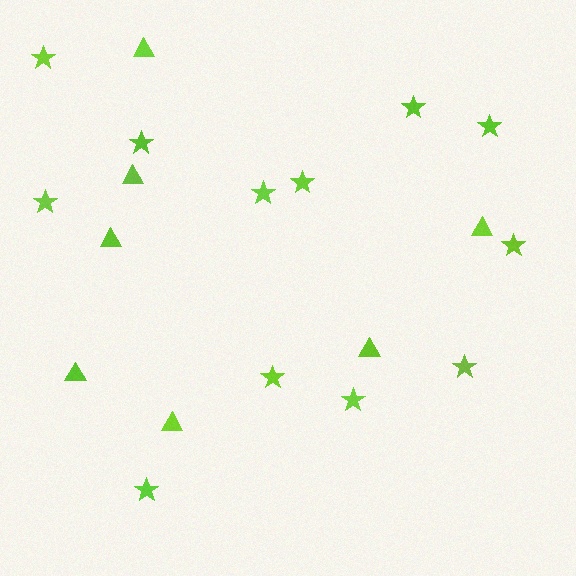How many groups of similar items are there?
There are 2 groups: one group of triangles (7) and one group of stars (12).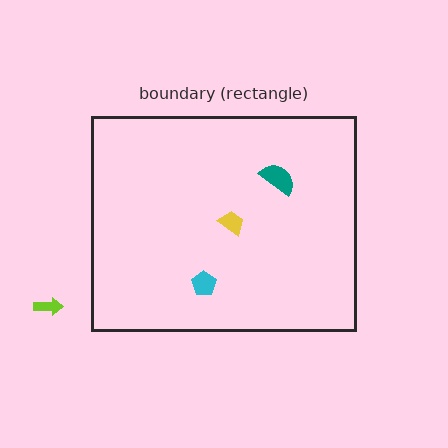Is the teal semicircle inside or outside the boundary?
Inside.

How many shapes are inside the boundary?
3 inside, 1 outside.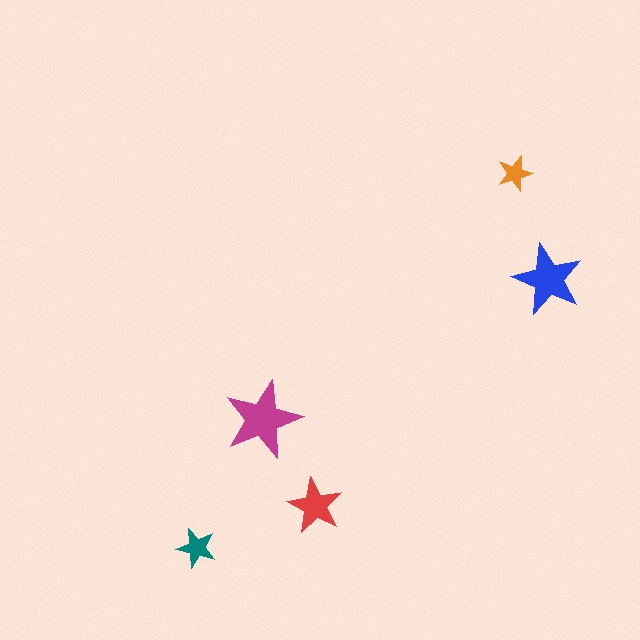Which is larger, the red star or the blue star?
The blue one.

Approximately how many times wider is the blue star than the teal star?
About 2 times wider.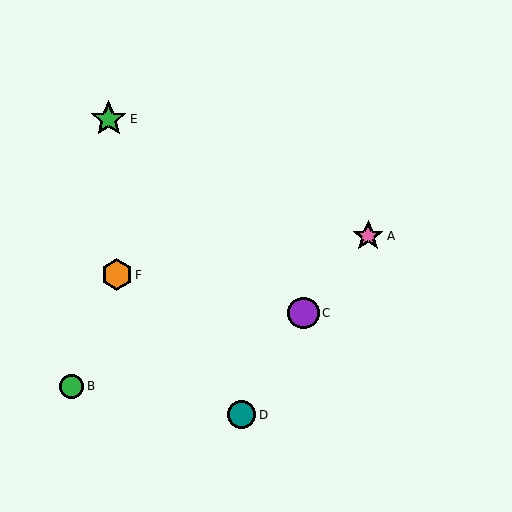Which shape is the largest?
The green star (labeled E) is the largest.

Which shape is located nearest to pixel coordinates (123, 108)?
The green star (labeled E) at (109, 119) is nearest to that location.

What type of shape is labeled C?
Shape C is a purple circle.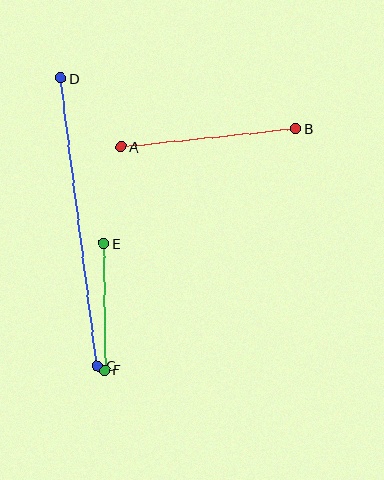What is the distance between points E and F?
The distance is approximately 126 pixels.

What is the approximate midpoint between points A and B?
The midpoint is at approximately (209, 138) pixels.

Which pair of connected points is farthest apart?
Points C and D are farthest apart.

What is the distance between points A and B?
The distance is approximately 176 pixels.